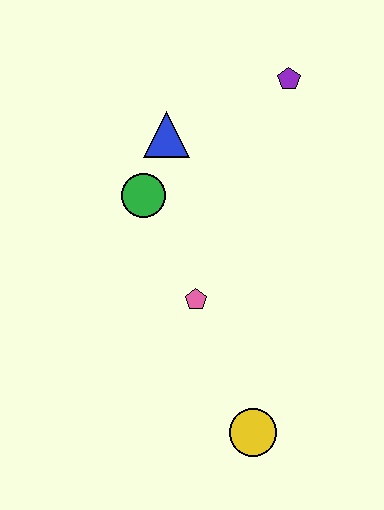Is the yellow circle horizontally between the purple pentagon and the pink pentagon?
Yes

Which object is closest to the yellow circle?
The pink pentagon is closest to the yellow circle.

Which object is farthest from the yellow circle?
The purple pentagon is farthest from the yellow circle.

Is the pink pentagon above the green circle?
No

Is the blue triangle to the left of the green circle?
No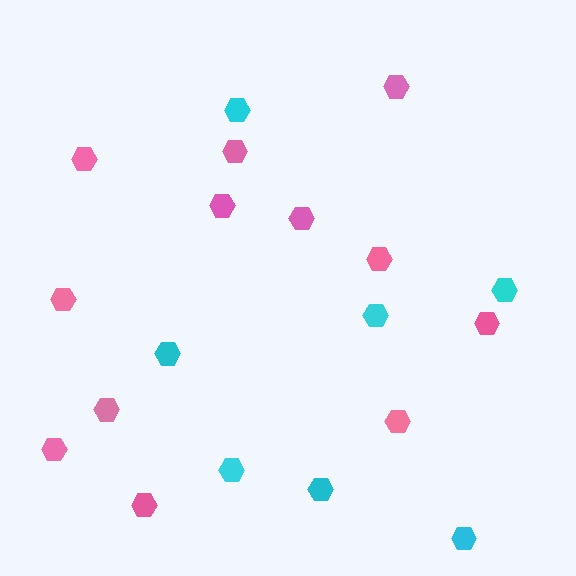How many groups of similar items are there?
There are 2 groups: one group of pink hexagons (12) and one group of cyan hexagons (7).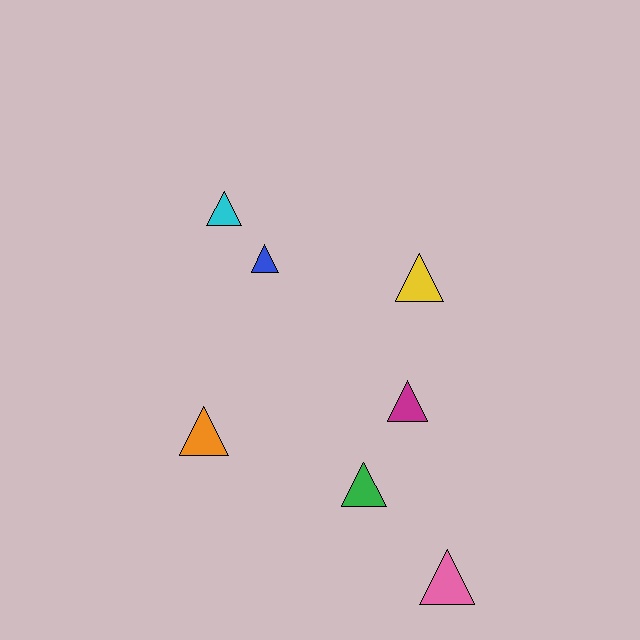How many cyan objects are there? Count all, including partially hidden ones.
There is 1 cyan object.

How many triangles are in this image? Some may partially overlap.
There are 7 triangles.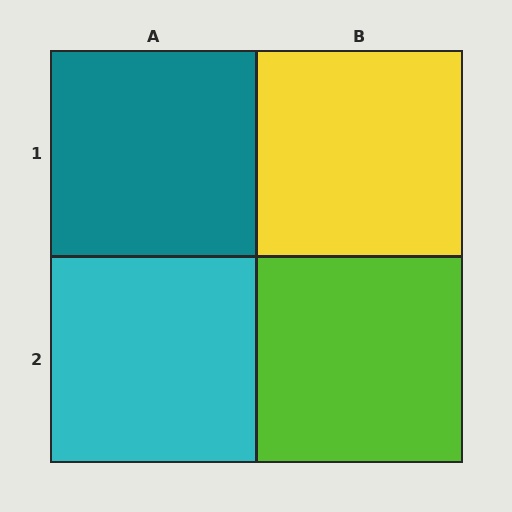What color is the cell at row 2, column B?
Lime.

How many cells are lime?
1 cell is lime.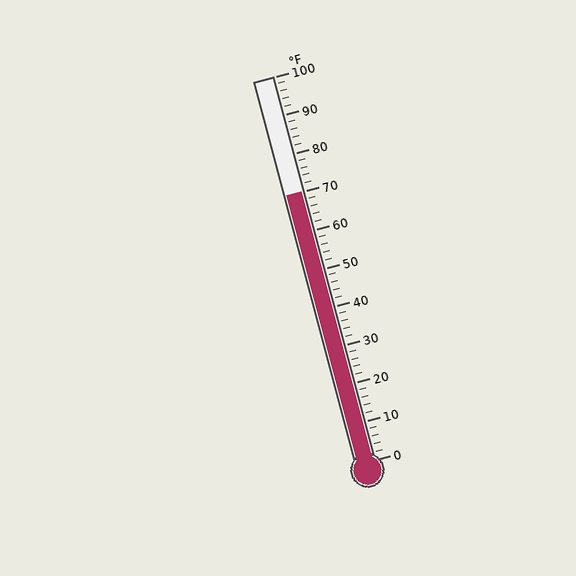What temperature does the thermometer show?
The thermometer shows approximately 70°F.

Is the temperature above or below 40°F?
The temperature is above 40°F.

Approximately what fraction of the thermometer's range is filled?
The thermometer is filled to approximately 70% of its range.